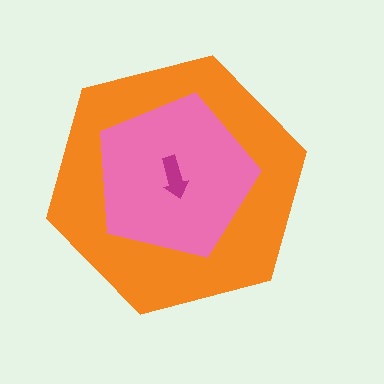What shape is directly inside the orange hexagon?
The pink pentagon.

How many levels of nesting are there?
3.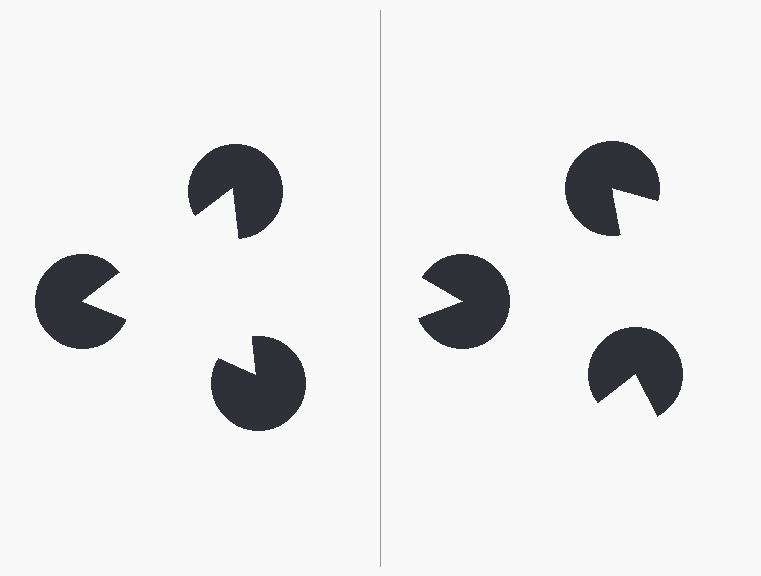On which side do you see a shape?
An illusory triangle appears on the left side. On the right side the wedge cuts are rotated, so no coherent shape forms.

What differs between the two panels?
The pac-man discs are positioned identically on both sides; only the wedge orientations differ. On the left they align to a triangle; on the right they are misaligned.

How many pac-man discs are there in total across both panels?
6 — 3 on each side.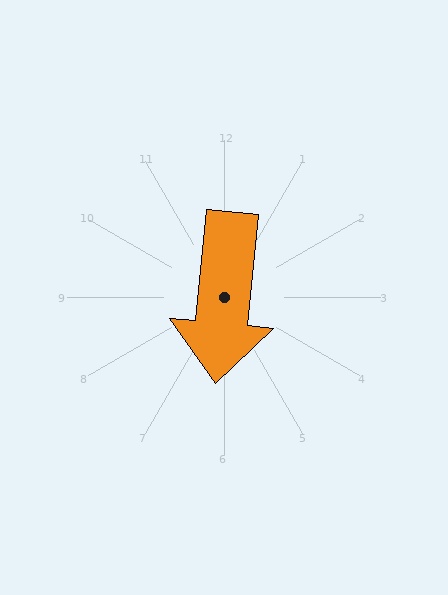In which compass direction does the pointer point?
South.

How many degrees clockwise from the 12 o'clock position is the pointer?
Approximately 185 degrees.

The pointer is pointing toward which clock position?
Roughly 6 o'clock.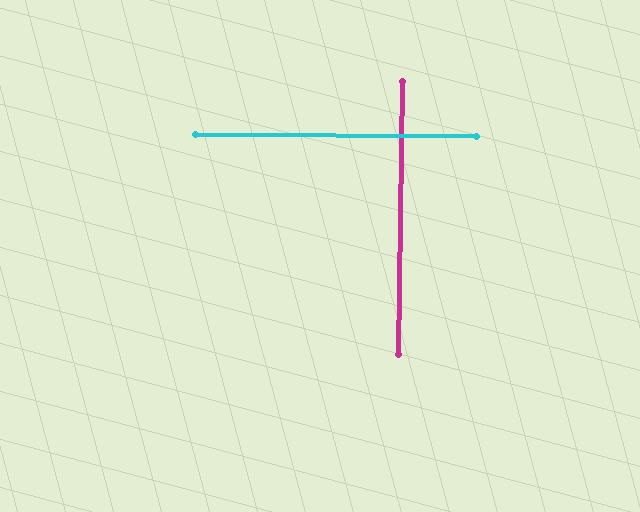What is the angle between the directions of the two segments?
Approximately 90 degrees.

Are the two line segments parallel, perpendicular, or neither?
Perpendicular — they meet at approximately 90°.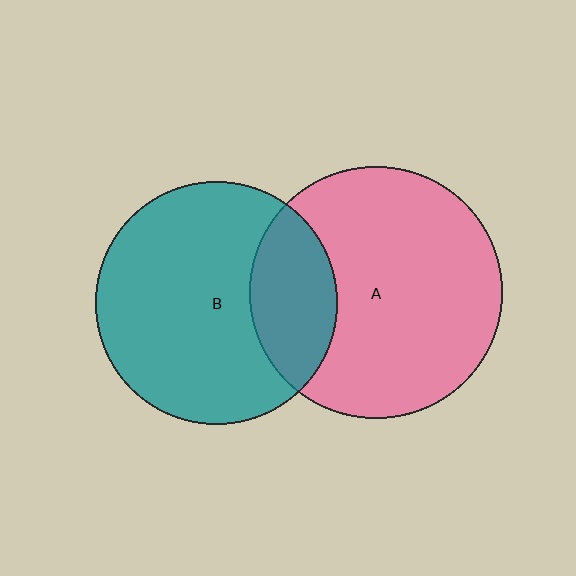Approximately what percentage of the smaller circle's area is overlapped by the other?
Approximately 25%.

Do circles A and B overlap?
Yes.